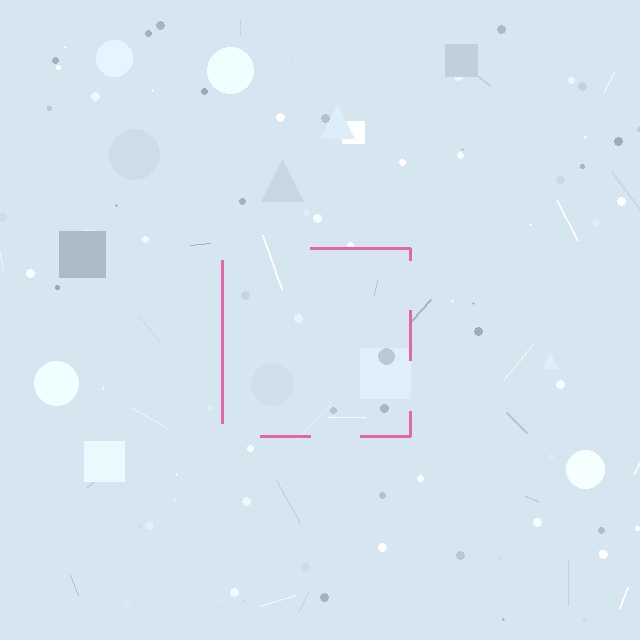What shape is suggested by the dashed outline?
The dashed outline suggests a square.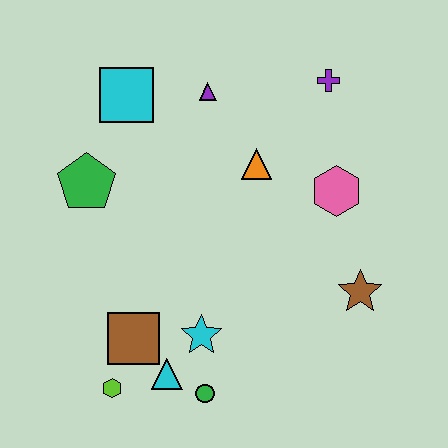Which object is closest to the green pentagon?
The cyan square is closest to the green pentagon.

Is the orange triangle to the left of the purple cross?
Yes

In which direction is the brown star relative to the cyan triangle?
The brown star is to the right of the cyan triangle.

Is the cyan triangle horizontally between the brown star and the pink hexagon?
No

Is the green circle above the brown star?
No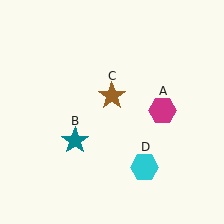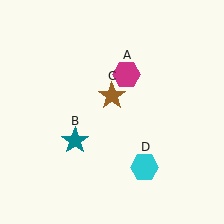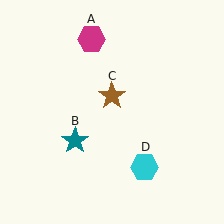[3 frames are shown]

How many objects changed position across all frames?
1 object changed position: magenta hexagon (object A).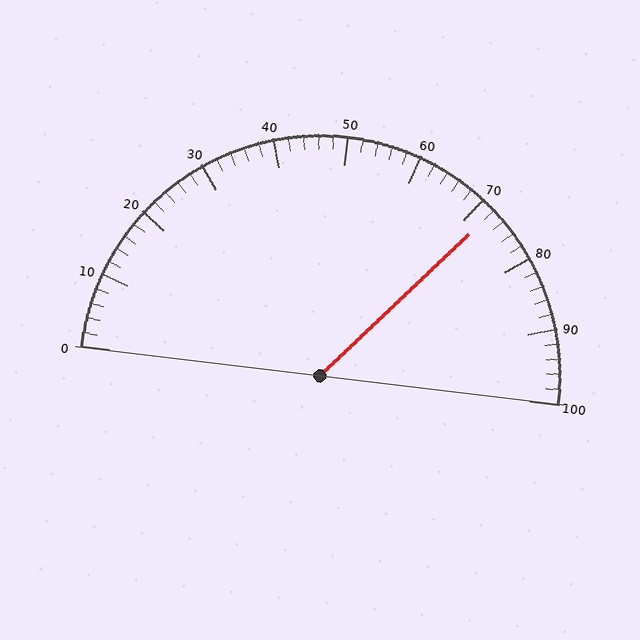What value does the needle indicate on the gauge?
The needle indicates approximately 72.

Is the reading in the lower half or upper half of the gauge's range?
The reading is in the upper half of the range (0 to 100).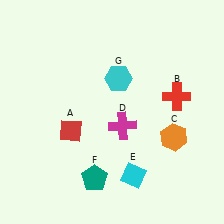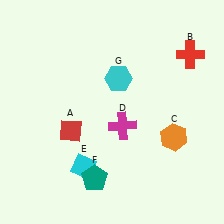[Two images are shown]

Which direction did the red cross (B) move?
The red cross (B) moved up.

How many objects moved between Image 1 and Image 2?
2 objects moved between the two images.